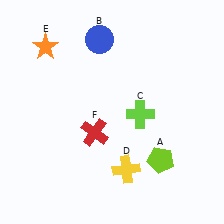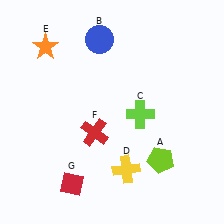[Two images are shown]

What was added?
A red diamond (G) was added in Image 2.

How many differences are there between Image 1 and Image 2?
There is 1 difference between the two images.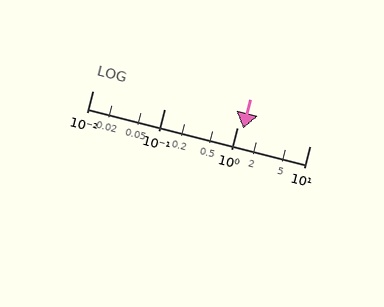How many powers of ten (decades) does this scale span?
The scale spans 3 decades, from 0.01 to 10.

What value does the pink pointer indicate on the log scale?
The pointer indicates approximately 1.2.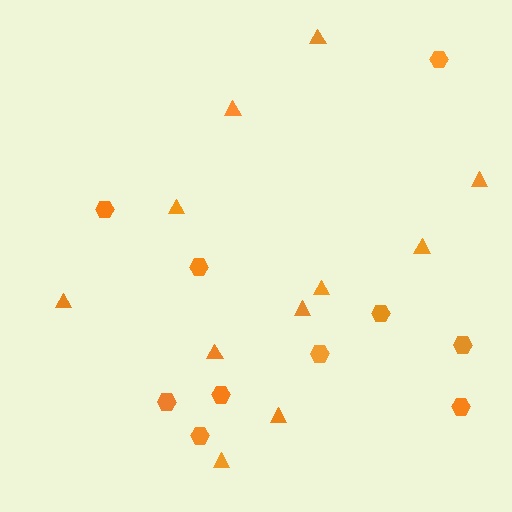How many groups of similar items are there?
There are 2 groups: one group of hexagons (10) and one group of triangles (11).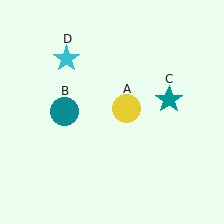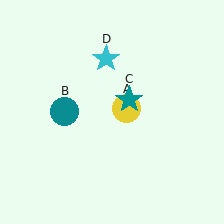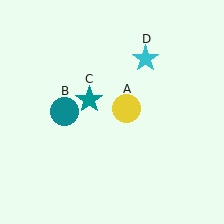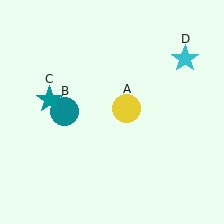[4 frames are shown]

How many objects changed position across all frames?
2 objects changed position: teal star (object C), cyan star (object D).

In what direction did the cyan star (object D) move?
The cyan star (object D) moved right.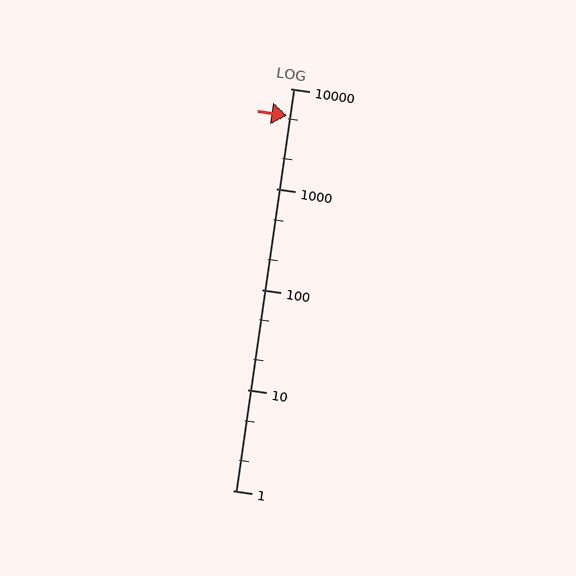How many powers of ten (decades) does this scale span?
The scale spans 4 decades, from 1 to 10000.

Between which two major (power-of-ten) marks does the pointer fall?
The pointer is between 1000 and 10000.